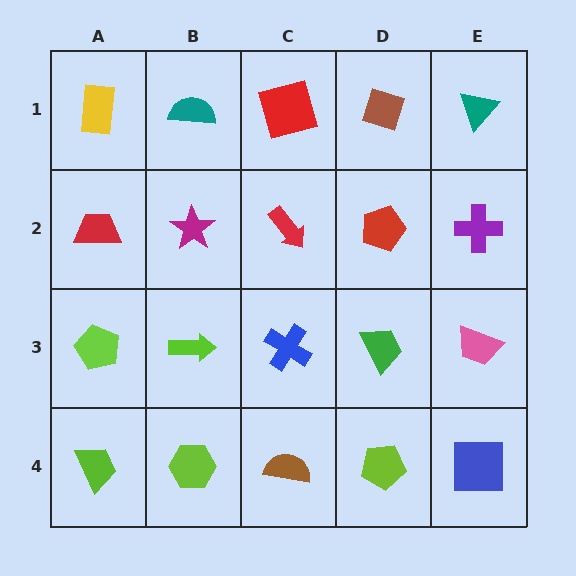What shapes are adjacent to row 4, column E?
A pink trapezoid (row 3, column E), a lime pentagon (row 4, column D).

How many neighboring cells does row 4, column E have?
2.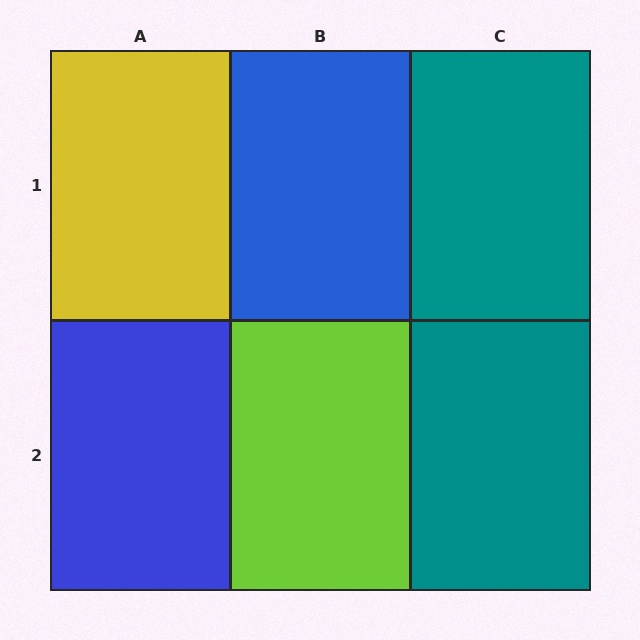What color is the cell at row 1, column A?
Yellow.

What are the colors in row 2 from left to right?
Blue, lime, teal.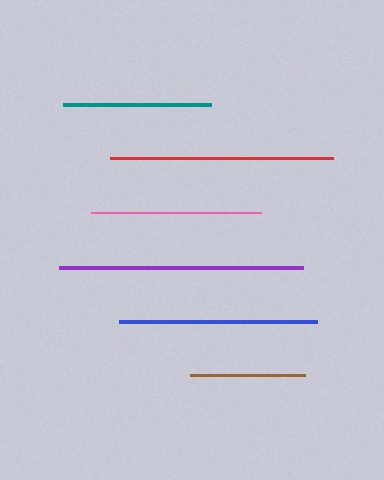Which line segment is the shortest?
The brown line is the shortest at approximately 115 pixels.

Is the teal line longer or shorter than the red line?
The red line is longer than the teal line.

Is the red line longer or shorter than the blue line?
The red line is longer than the blue line.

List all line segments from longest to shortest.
From longest to shortest: purple, red, blue, pink, teal, brown.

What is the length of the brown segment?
The brown segment is approximately 115 pixels long.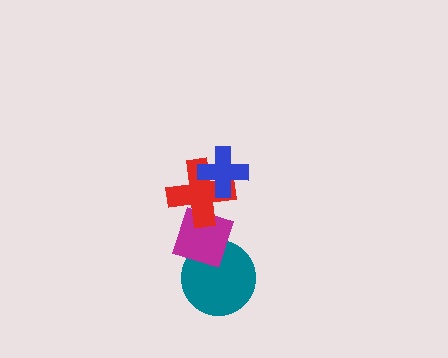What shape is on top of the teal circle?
The magenta diamond is on top of the teal circle.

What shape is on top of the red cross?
The blue cross is on top of the red cross.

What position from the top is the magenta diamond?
The magenta diamond is 3rd from the top.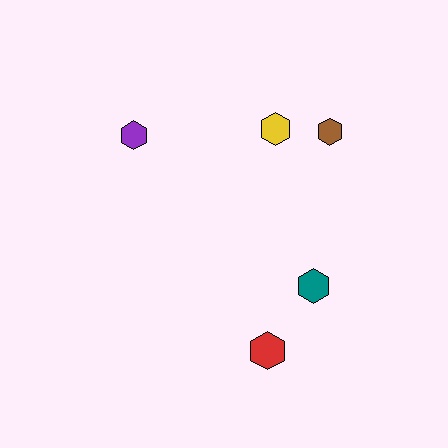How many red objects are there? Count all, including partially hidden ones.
There is 1 red object.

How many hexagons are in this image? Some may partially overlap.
There are 5 hexagons.